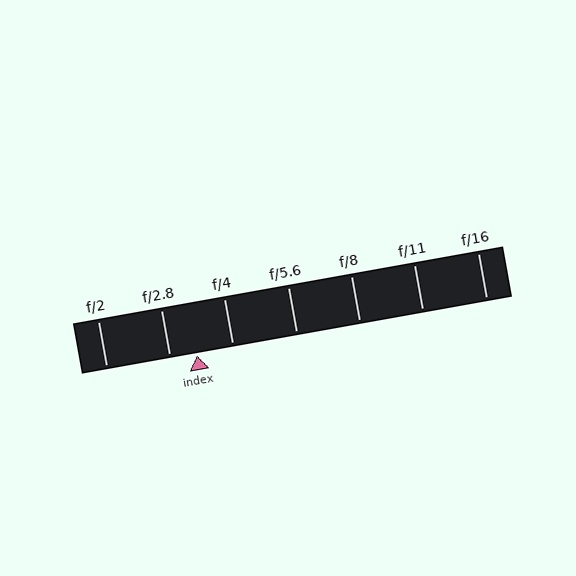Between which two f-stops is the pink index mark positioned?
The index mark is between f/2.8 and f/4.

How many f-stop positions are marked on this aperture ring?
There are 7 f-stop positions marked.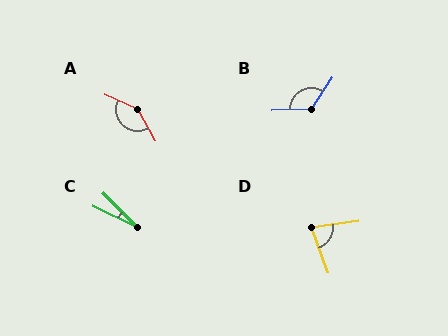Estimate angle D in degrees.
Approximately 78 degrees.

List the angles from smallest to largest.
C (19°), D (78°), B (126°), A (143°).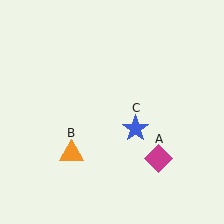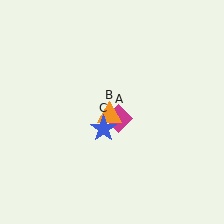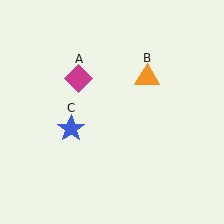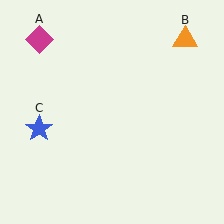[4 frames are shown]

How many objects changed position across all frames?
3 objects changed position: magenta diamond (object A), orange triangle (object B), blue star (object C).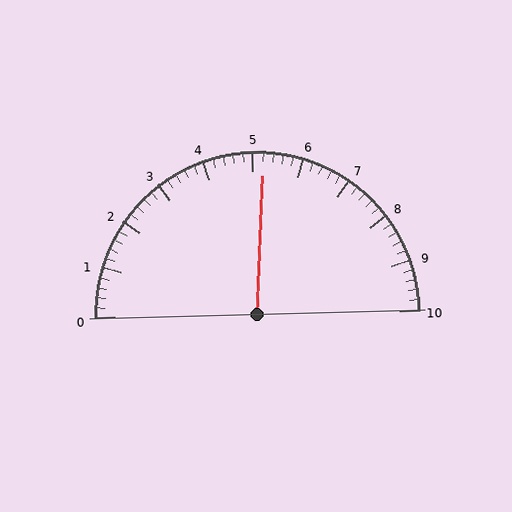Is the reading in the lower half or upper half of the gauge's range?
The reading is in the upper half of the range (0 to 10).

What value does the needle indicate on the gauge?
The needle indicates approximately 5.2.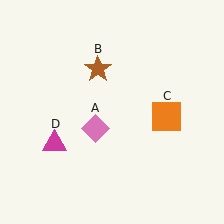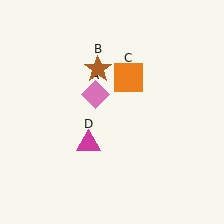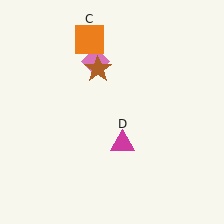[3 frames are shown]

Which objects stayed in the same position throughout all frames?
Brown star (object B) remained stationary.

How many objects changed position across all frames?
3 objects changed position: pink diamond (object A), orange square (object C), magenta triangle (object D).